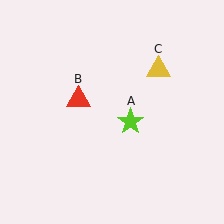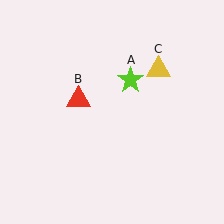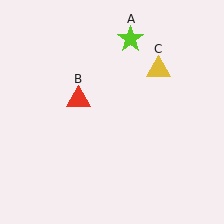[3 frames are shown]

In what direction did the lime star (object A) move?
The lime star (object A) moved up.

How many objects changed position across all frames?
1 object changed position: lime star (object A).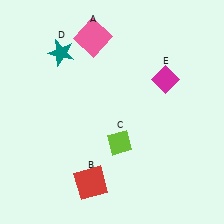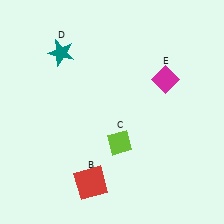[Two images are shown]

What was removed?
The pink square (A) was removed in Image 2.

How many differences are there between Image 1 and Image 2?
There is 1 difference between the two images.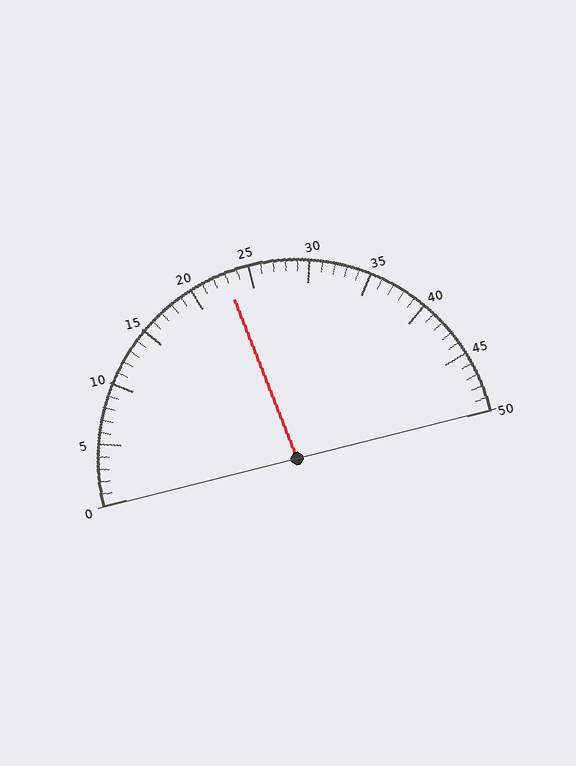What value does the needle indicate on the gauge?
The needle indicates approximately 23.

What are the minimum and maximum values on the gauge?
The gauge ranges from 0 to 50.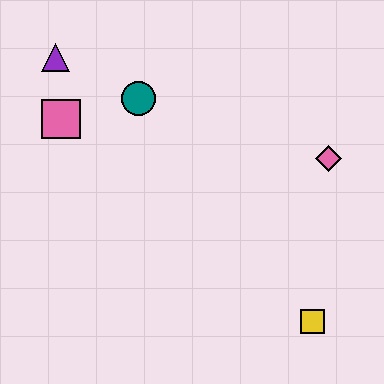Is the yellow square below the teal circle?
Yes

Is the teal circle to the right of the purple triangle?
Yes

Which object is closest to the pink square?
The purple triangle is closest to the pink square.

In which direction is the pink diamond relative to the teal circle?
The pink diamond is to the right of the teal circle.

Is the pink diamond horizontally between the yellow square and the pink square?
No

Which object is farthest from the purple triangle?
The yellow square is farthest from the purple triangle.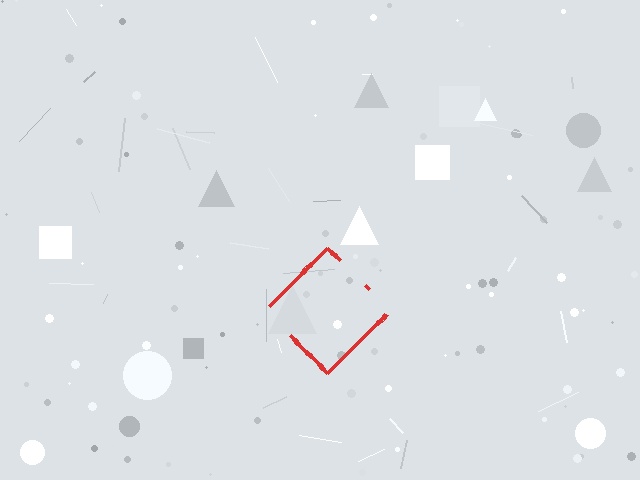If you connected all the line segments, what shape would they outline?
They would outline a diamond.